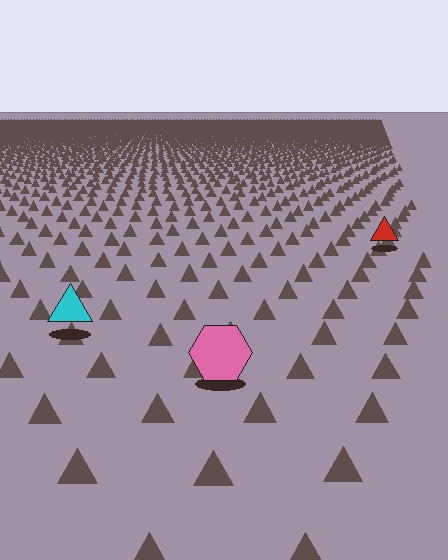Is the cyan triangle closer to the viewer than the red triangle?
Yes. The cyan triangle is closer — you can tell from the texture gradient: the ground texture is coarser near it.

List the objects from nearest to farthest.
From nearest to farthest: the pink hexagon, the cyan triangle, the red triangle.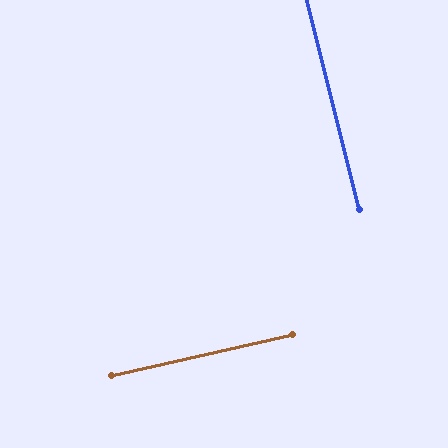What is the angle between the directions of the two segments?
Approximately 88 degrees.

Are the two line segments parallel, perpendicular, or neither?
Perpendicular — they meet at approximately 88°.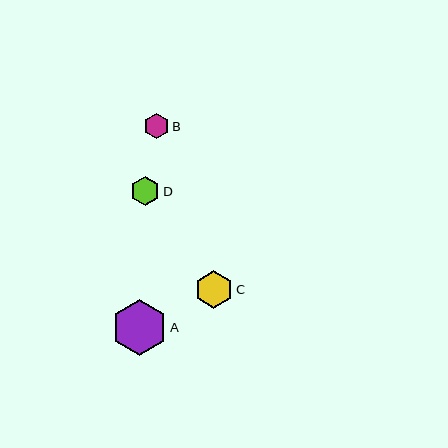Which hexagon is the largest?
Hexagon A is the largest with a size of approximately 56 pixels.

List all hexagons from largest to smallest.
From largest to smallest: A, C, D, B.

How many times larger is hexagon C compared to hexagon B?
Hexagon C is approximately 1.5 times the size of hexagon B.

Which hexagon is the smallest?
Hexagon B is the smallest with a size of approximately 25 pixels.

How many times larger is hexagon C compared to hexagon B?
Hexagon C is approximately 1.5 times the size of hexagon B.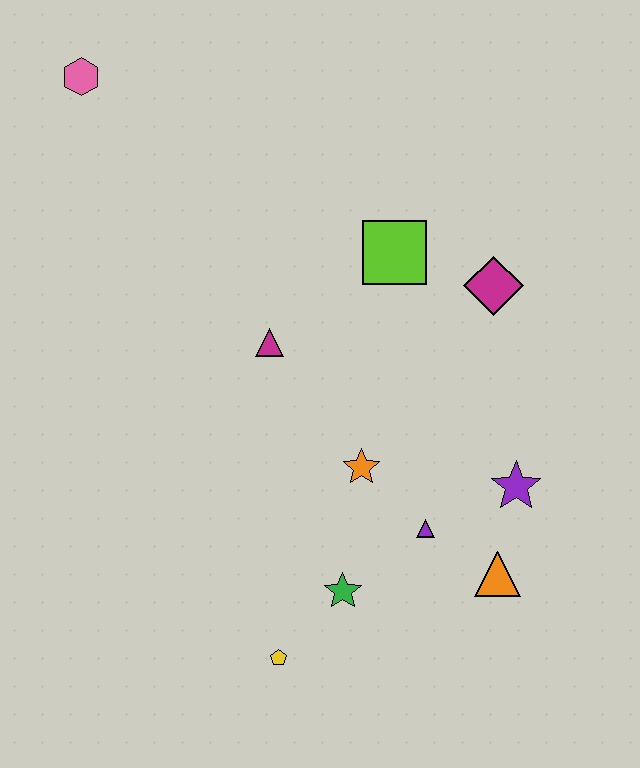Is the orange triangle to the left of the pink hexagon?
No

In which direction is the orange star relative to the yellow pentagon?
The orange star is above the yellow pentagon.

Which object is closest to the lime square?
The magenta diamond is closest to the lime square.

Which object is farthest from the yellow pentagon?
The pink hexagon is farthest from the yellow pentagon.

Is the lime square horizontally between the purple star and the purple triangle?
No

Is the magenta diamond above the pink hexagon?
No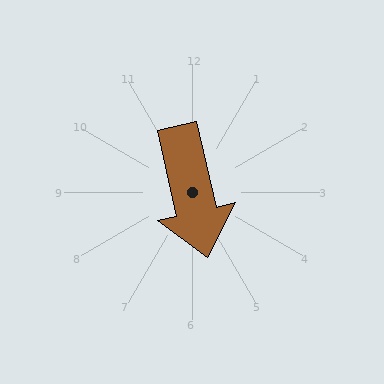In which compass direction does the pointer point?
South.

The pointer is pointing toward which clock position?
Roughly 6 o'clock.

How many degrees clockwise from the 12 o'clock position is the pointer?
Approximately 167 degrees.